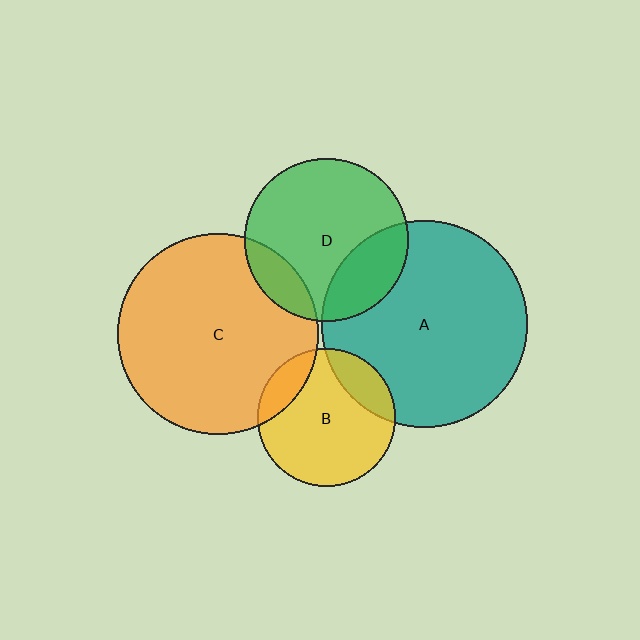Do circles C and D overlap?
Yes.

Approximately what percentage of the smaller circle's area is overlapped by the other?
Approximately 15%.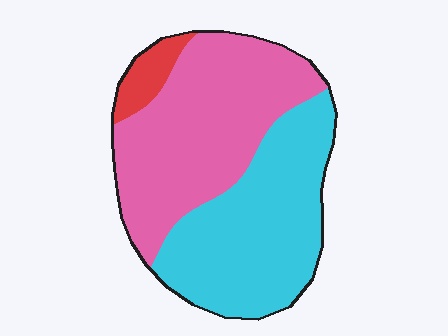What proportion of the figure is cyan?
Cyan takes up between a third and a half of the figure.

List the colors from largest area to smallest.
From largest to smallest: pink, cyan, red.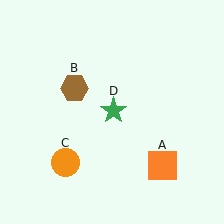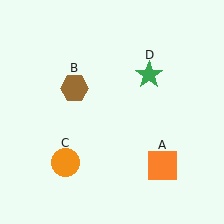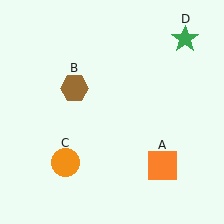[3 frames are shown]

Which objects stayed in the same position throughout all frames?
Orange square (object A) and brown hexagon (object B) and orange circle (object C) remained stationary.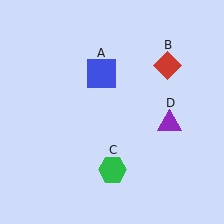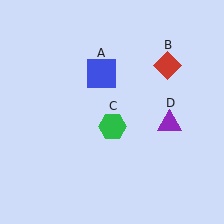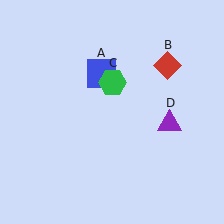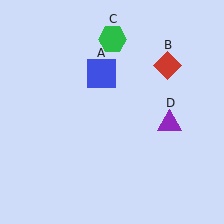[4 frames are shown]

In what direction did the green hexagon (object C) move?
The green hexagon (object C) moved up.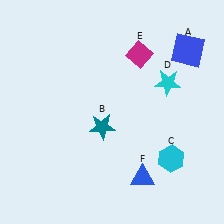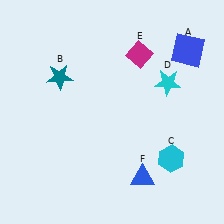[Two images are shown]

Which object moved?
The teal star (B) moved up.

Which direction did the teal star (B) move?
The teal star (B) moved up.